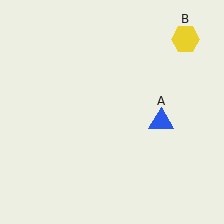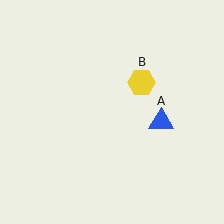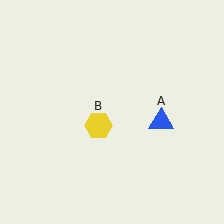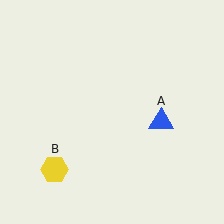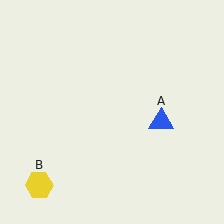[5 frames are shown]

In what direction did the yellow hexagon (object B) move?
The yellow hexagon (object B) moved down and to the left.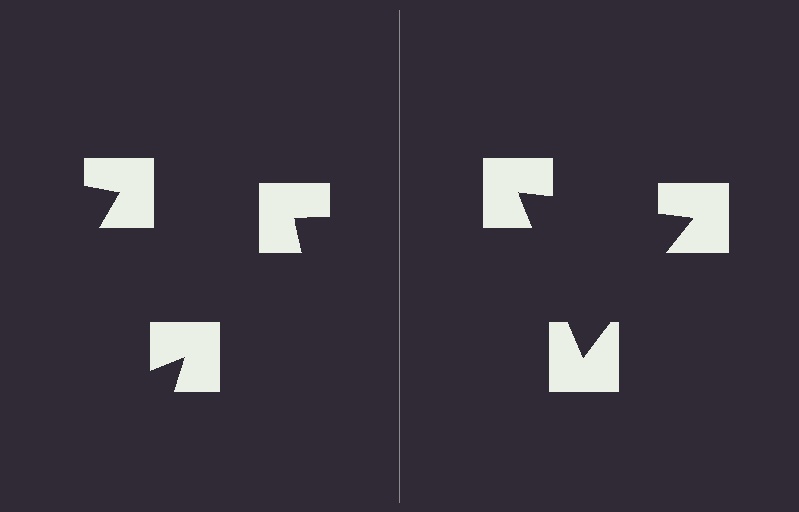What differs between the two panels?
The notched squares are positioned identically on both sides; only the wedge orientations differ. On the right they align to a triangle; on the left they are misaligned.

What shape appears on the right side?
An illusory triangle.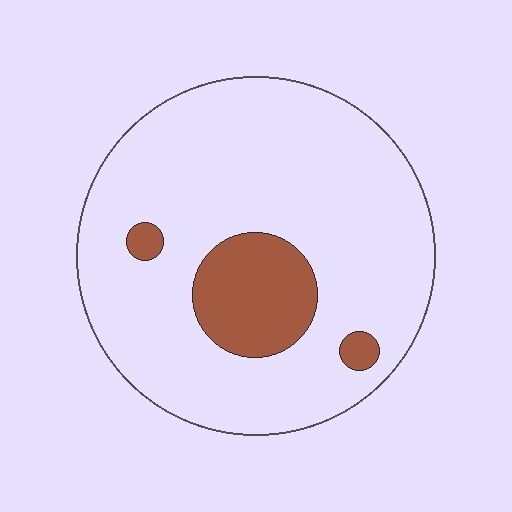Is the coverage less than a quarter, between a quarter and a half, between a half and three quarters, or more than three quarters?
Less than a quarter.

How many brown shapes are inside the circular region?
3.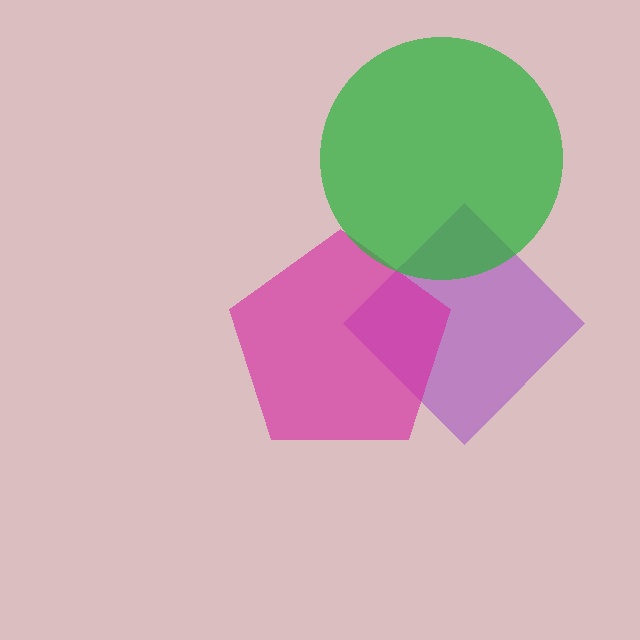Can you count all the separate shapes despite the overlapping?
Yes, there are 3 separate shapes.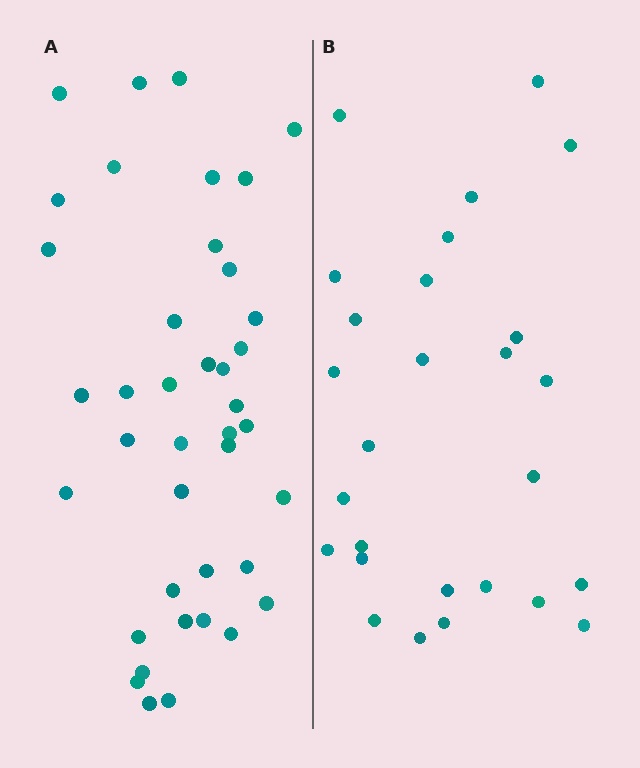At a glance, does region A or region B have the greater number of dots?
Region A (the left region) has more dots.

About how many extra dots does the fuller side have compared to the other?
Region A has approximately 15 more dots than region B.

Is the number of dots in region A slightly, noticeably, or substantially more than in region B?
Region A has substantially more. The ratio is roughly 1.5 to 1.